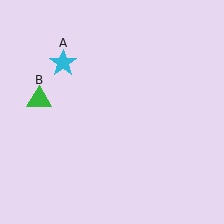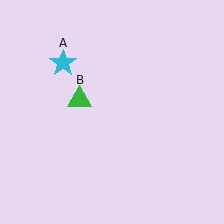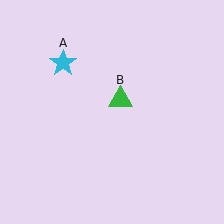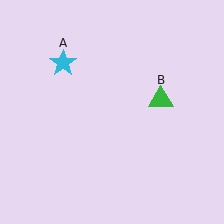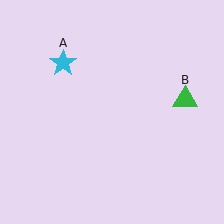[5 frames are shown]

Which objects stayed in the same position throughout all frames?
Cyan star (object A) remained stationary.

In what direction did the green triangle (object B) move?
The green triangle (object B) moved right.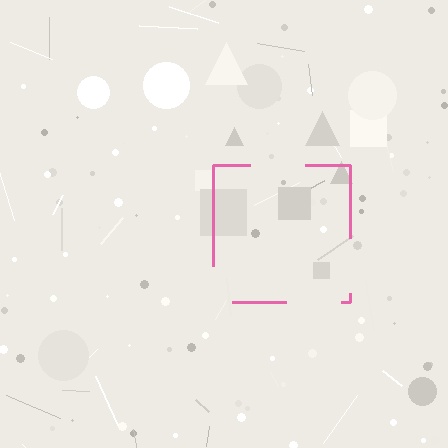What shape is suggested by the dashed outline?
The dashed outline suggests a square.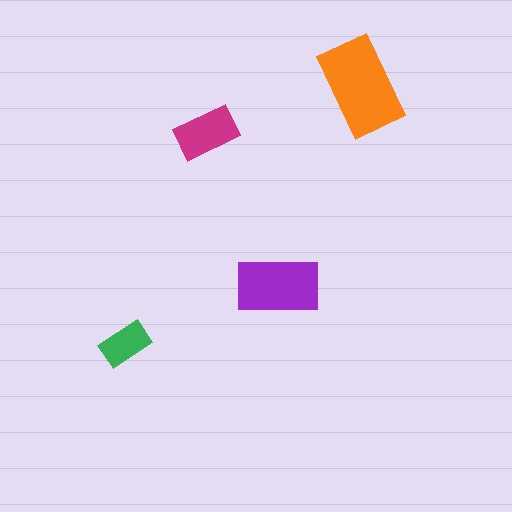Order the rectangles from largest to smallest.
the orange one, the purple one, the magenta one, the green one.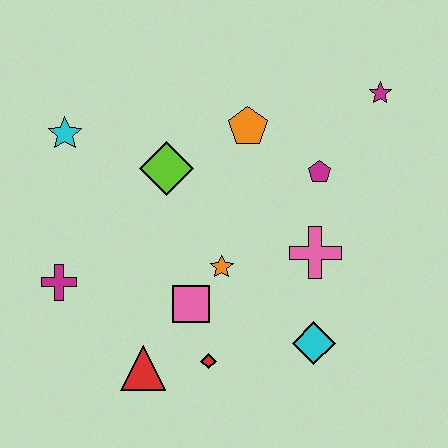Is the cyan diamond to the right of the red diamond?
Yes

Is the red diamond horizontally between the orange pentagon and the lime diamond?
Yes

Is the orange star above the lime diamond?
No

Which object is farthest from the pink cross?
The cyan star is farthest from the pink cross.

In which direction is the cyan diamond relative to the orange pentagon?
The cyan diamond is below the orange pentagon.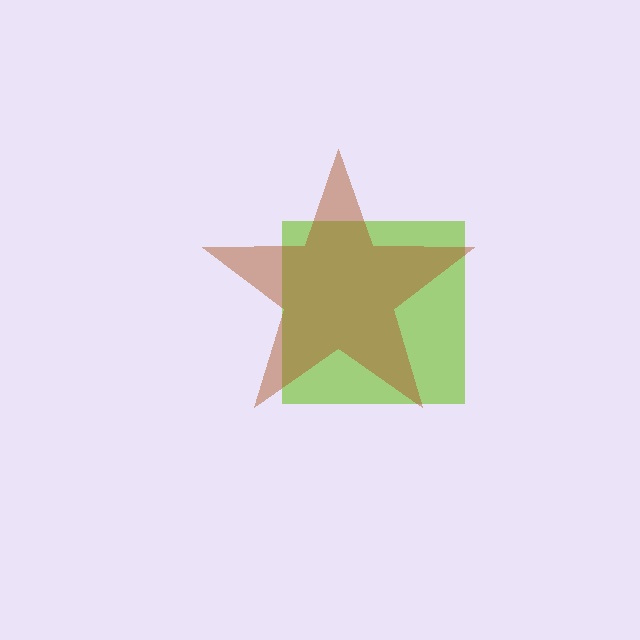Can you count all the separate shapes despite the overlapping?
Yes, there are 2 separate shapes.